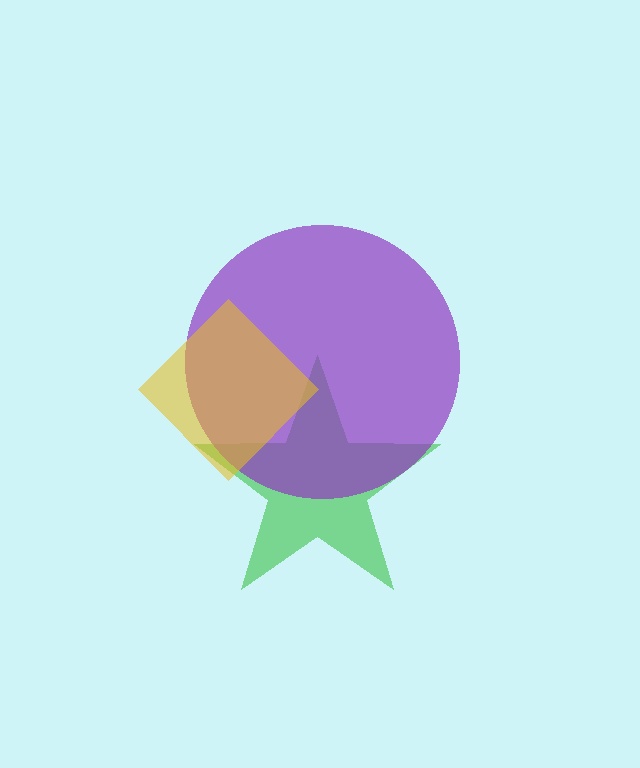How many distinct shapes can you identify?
There are 3 distinct shapes: a green star, a purple circle, a yellow diamond.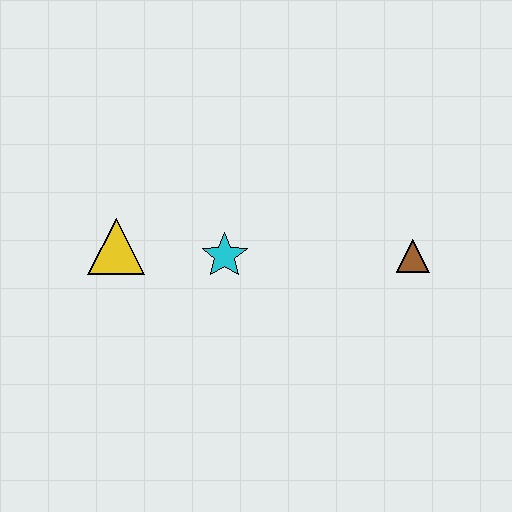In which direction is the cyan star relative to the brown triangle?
The cyan star is to the left of the brown triangle.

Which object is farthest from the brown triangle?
The yellow triangle is farthest from the brown triangle.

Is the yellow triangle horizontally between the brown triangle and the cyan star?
No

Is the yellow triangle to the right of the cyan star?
No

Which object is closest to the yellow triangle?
The cyan star is closest to the yellow triangle.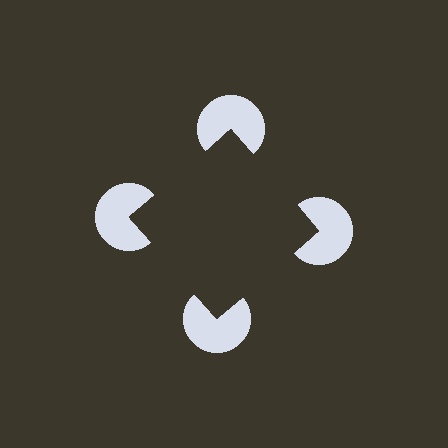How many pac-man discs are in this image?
There are 4 — one at each vertex of the illusory square.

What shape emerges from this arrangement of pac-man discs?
An illusory square — its edges are inferred from the aligned wedge cuts in the pac-man discs, not physically drawn.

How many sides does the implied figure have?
4 sides.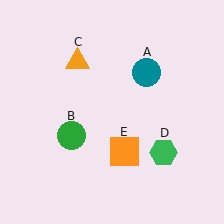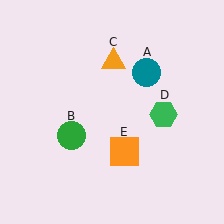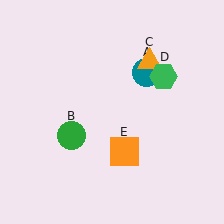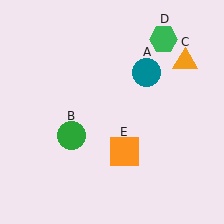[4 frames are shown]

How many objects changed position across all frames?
2 objects changed position: orange triangle (object C), green hexagon (object D).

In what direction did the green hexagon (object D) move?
The green hexagon (object D) moved up.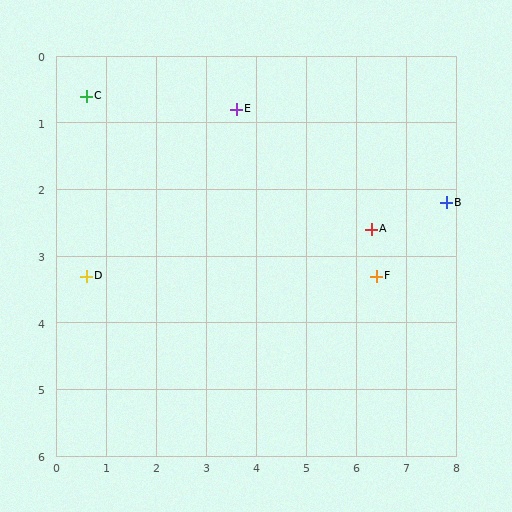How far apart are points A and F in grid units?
Points A and F are about 0.7 grid units apart.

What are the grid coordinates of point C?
Point C is at approximately (0.6, 0.6).